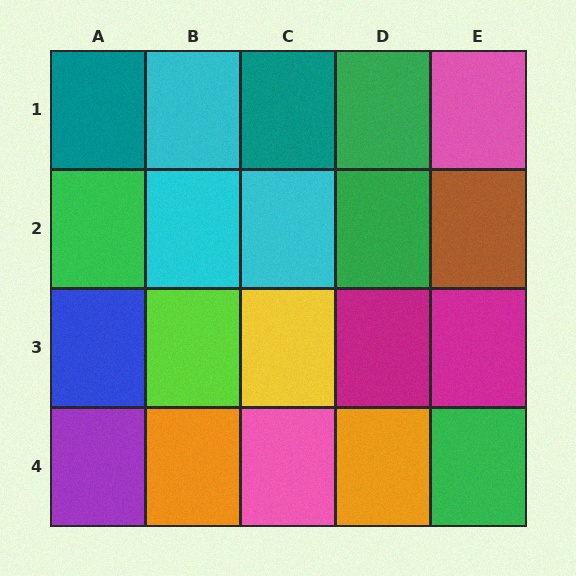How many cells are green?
4 cells are green.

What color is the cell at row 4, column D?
Orange.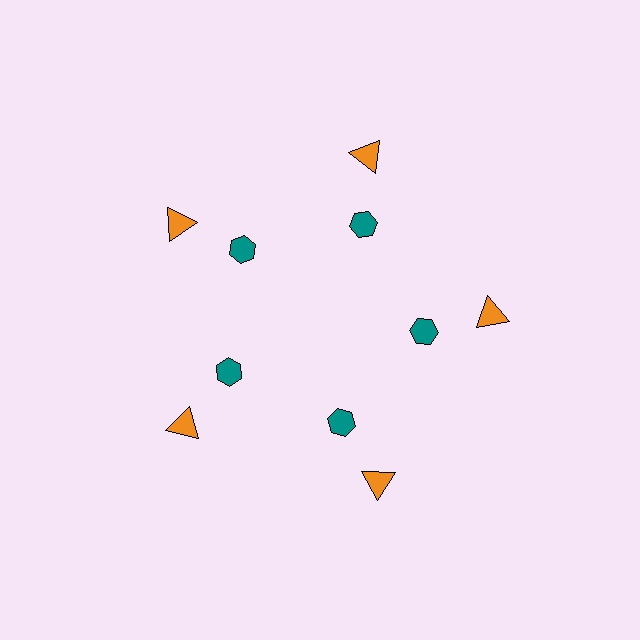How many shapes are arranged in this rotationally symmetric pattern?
There are 10 shapes, arranged in 5 groups of 2.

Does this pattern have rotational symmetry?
Yes, this pattern has 5-fold rotational symmetry. It looks the same after rotating 72 degrees around the center.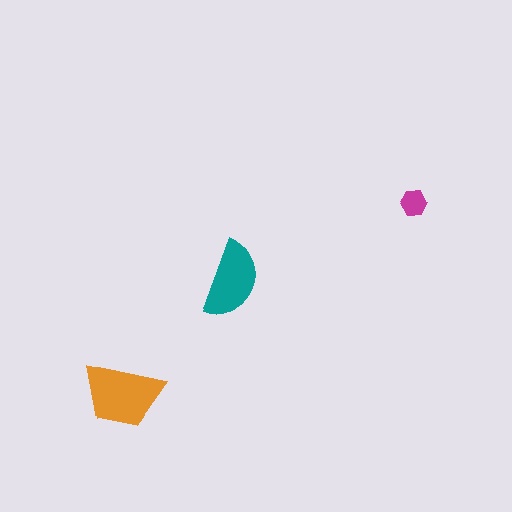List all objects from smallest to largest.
The magenta hexagon, the teal semicircle, the orange trapezoid.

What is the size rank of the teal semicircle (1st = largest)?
2nd.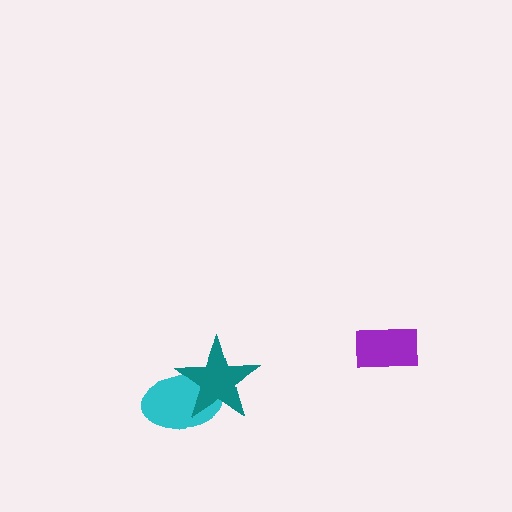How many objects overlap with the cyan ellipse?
1 object overlaps with the cyan ellipse.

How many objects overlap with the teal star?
1 object overlaps with the teal star.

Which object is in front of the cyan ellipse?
The teal star is in front of the cyan ellipse.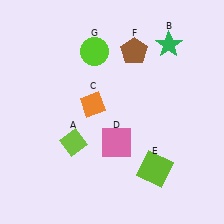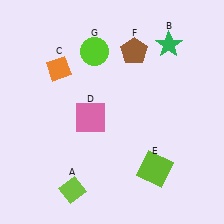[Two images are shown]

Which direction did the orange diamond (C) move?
The orange diamond (C) moved up.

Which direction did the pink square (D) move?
The pink square (D) moved left.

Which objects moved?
The objects that moved are: the lime diamond (A), the orange diamond (C), the pink square (D).